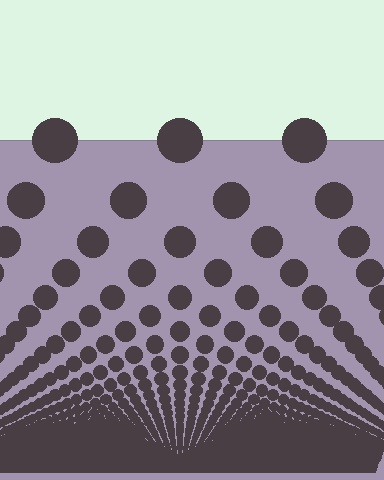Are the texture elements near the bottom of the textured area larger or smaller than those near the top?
Smaller. The gradient is inverted — elements near the bottom are smaller and denser.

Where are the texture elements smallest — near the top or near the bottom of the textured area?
Near the bottom.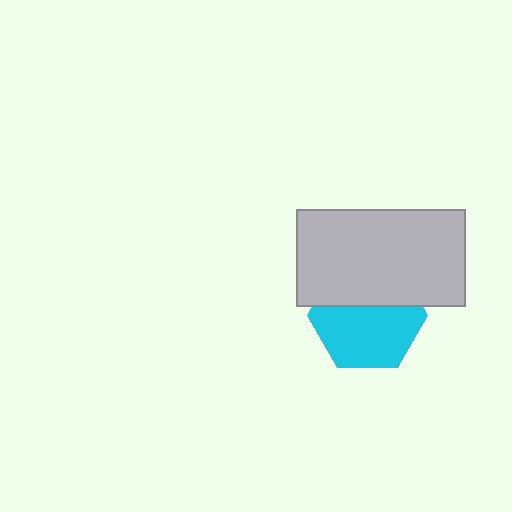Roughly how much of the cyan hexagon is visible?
About half of it is visible (roughly 60%).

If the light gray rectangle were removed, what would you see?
You would see the complete cyan hexagon.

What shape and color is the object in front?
The object in front is a light gray rectangle.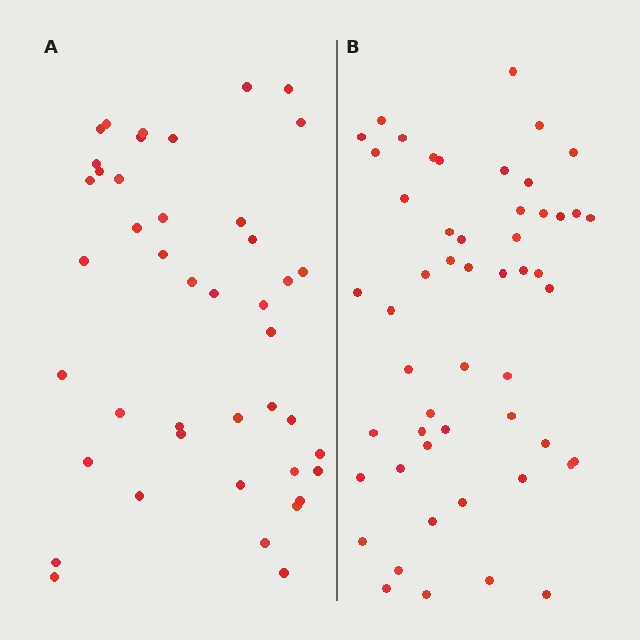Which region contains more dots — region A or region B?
Region B (the right region) has more dots.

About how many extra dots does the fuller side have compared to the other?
Region B has roughly 8 or so more dots than region A.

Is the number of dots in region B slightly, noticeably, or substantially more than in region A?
Region B has only slightly more — the two regions are fairly close. The ratio is roughly 1.2 to 1.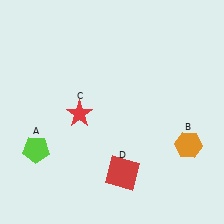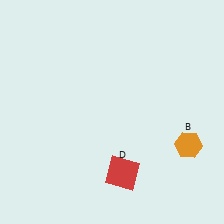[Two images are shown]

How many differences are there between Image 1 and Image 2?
There are 2 differences between the two images.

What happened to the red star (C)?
The red star (C) was removed in Image 2. It was in the bottom-left area of Image 1.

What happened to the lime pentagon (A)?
The lime pentagon (A) was removed in Image 2. It was in the bottom-left area of Image 1.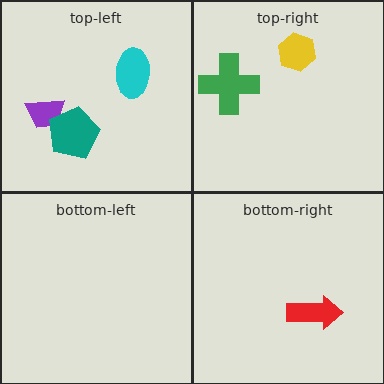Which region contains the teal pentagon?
The top-left region.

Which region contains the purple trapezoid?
The top-left region.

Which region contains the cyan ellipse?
The top-left region.